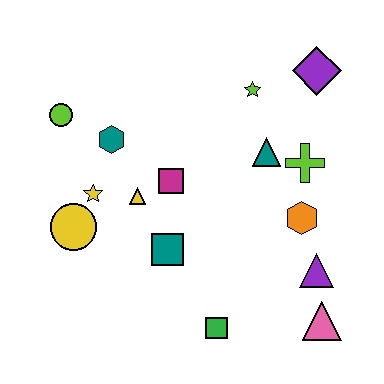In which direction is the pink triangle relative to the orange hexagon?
The pink triangle is below the orange hexagon.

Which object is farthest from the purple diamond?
The yellow circle is farthest from the purple diamond.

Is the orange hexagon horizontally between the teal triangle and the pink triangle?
Yes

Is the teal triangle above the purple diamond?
No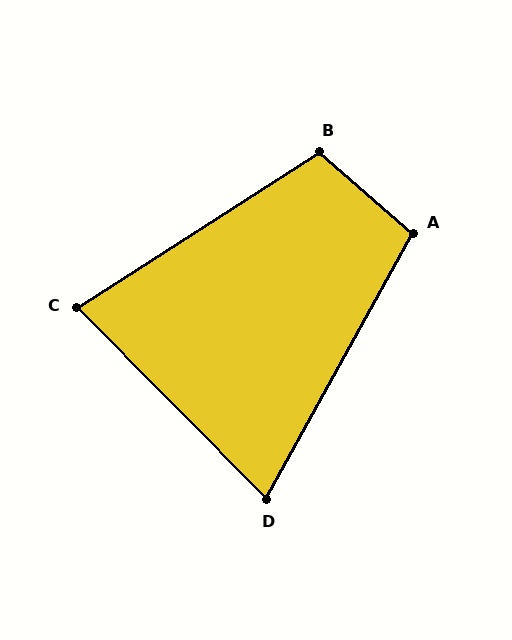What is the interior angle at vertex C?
Approximately 78 degrees (acute).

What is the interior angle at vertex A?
Approximately 102 degrees (obtuse).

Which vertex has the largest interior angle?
B, at approximately 106 degrees.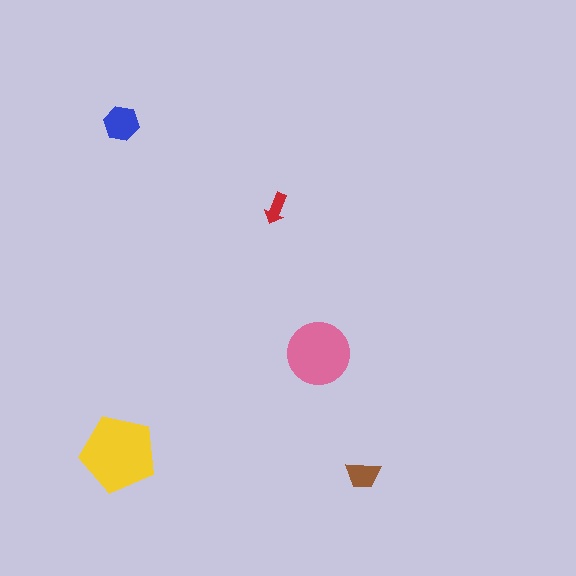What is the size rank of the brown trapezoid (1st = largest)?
4th.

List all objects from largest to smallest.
The yellow pentagon, the pink circle, the blue hexagon, the brown trapezoid, the red arrow.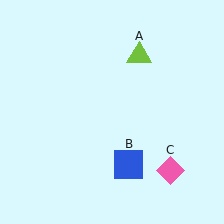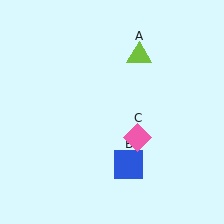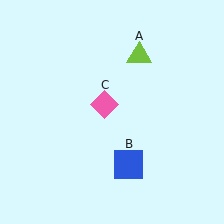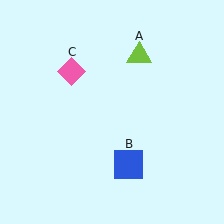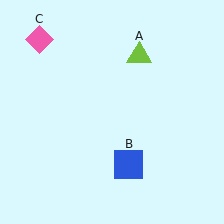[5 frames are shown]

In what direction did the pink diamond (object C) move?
The pink diamond (object C) moved up and to the left.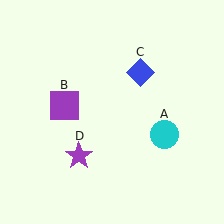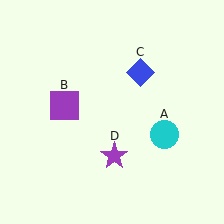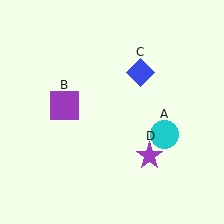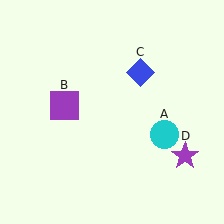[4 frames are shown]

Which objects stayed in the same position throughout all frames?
Cyan circle (object A) and purple square (object B) and blue diamond (object C) remained stationary.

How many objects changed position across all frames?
1 object changed position: purple star (object D).